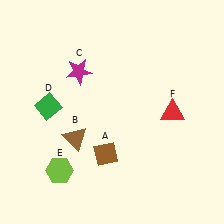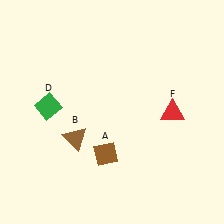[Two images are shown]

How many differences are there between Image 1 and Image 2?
There are 2 differences between the two images.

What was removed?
The magenta star (C), the lime hexagon (E) were removed in Image 2.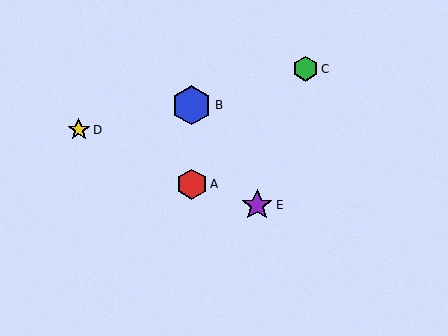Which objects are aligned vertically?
Objects A, B are aligned vertically.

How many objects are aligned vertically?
2 objects (A, B) are aligned vertically.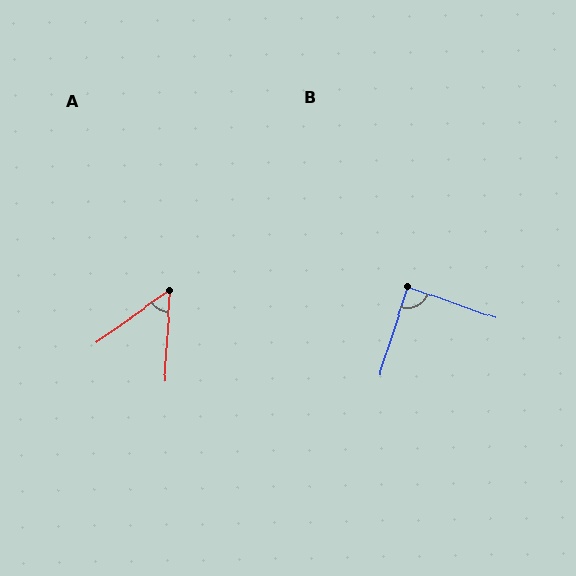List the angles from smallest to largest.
A (51°), B (88°).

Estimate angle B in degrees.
Approximately 88 degrees.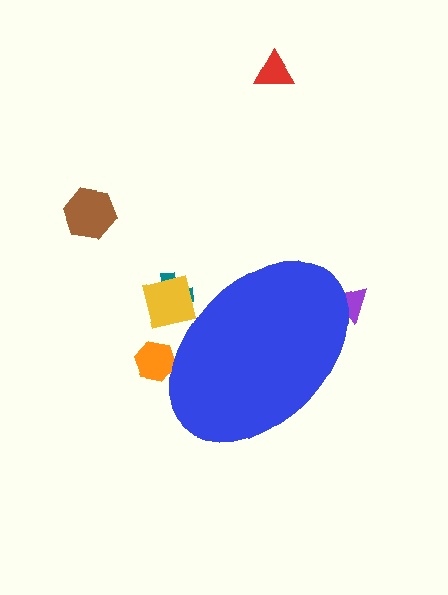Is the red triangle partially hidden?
No, the red triangle is fully visible.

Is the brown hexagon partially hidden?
No, the brown hexagon is fully visible.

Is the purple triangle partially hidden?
Yes, the purple triangle is partially hidden behind the blue ellipse.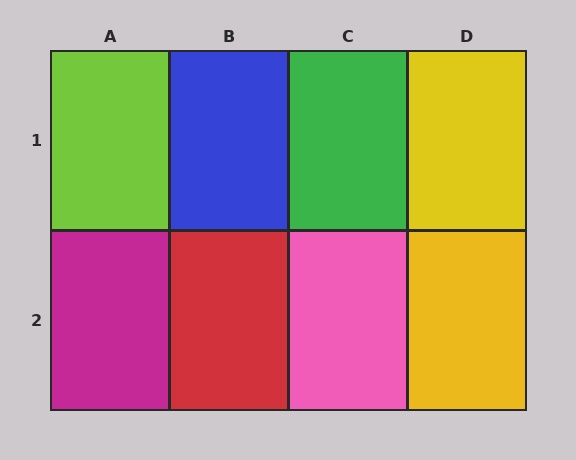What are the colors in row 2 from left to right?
Magenta, red, pink, yellow.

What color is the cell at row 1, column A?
Lime.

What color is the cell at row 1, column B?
Blue.